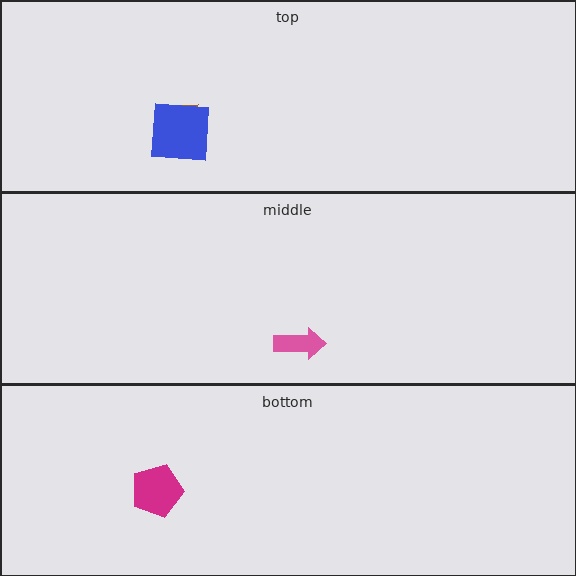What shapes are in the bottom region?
The magenta pentagon.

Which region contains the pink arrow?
The middle region.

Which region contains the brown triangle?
The top region.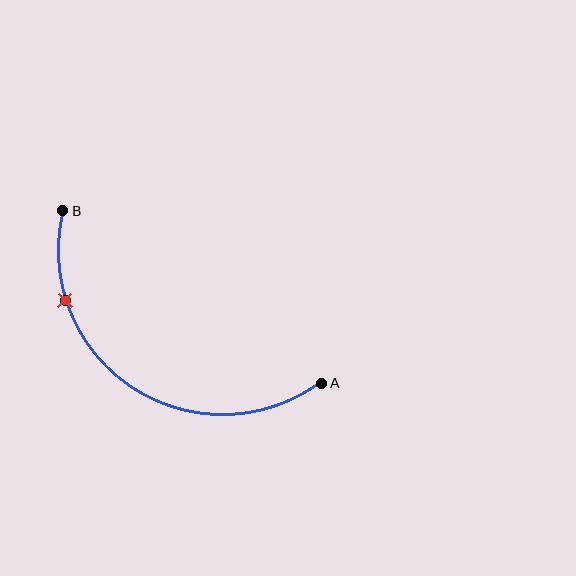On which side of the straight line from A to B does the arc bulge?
The arc bulges below and to the left of the straight line connecting A and B.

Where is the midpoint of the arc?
The arc midpoint is the point on the curve farthest from the straight line joining A and B. It sits below and to the left of that line.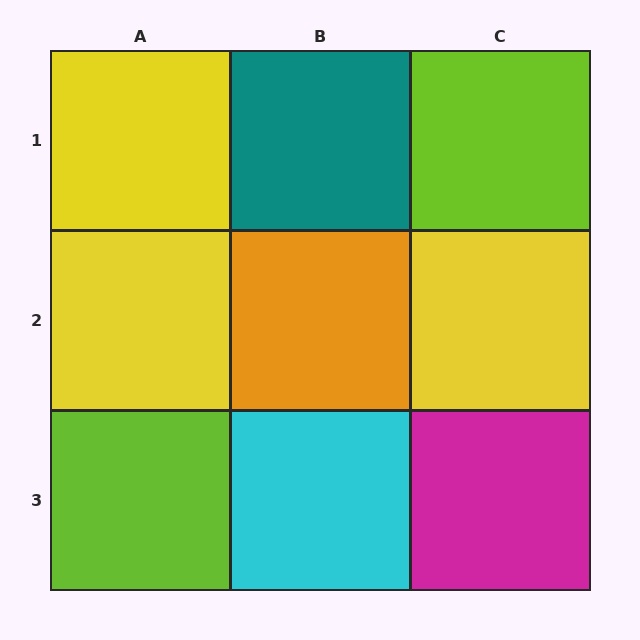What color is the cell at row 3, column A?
Lime.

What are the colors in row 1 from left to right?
Yellow, teal, lime.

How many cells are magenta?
1 cell is magenta.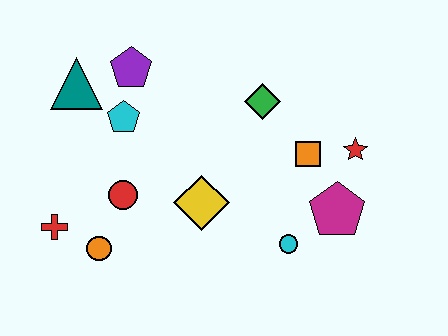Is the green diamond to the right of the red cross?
Yes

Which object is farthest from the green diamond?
The red cross is farthest from the green diamond.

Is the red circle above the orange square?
No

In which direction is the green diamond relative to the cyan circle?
The green diamond is above the cyan circle.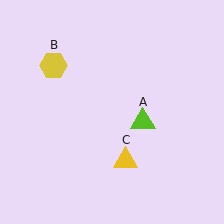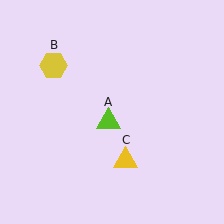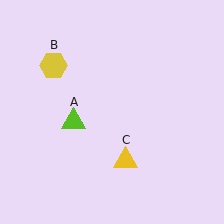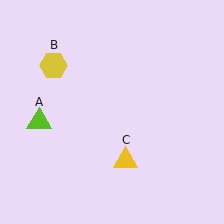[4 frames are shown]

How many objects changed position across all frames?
1 object changed position: lime triangle (object A).